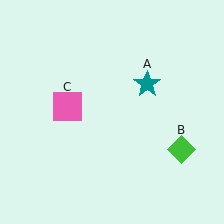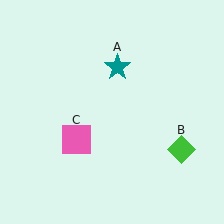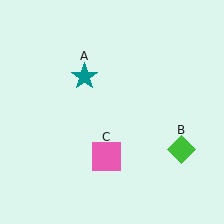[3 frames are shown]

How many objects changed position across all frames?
2 objects changed position: teal star (object A), pink square (object C).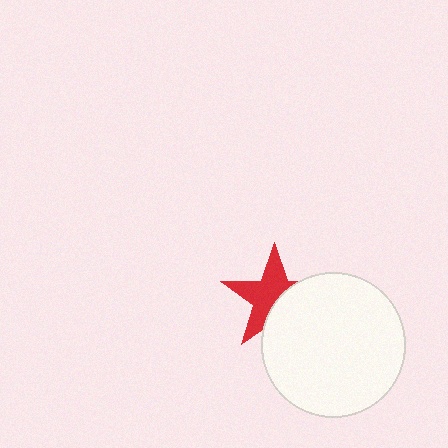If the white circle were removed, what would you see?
You would see the complete red star.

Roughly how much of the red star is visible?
About half of it is visible (roughly 59%).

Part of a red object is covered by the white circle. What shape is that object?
It is a star.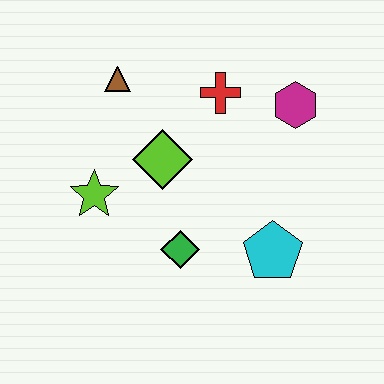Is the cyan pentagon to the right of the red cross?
Yes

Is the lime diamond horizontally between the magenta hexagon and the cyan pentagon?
No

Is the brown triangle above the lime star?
Yes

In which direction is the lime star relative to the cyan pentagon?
The lime star is to the left of the cyan pentagon.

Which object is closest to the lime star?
The lime diamond is closest to the lime star.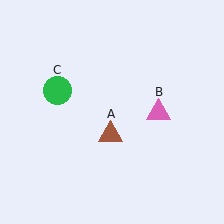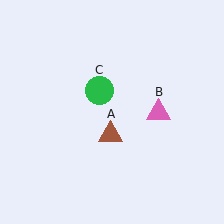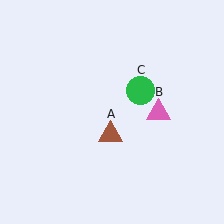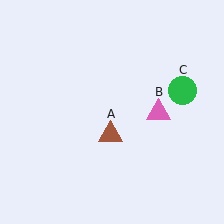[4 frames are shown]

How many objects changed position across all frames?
1 object changed position: green circle (object C).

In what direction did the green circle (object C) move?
The green circle (object C) moved right.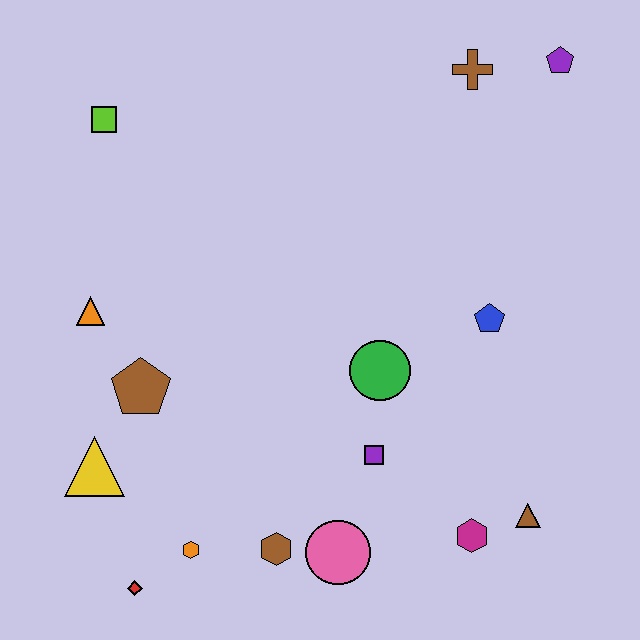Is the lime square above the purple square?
Yes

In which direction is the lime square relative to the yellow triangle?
The lime square is above the yellow triangle.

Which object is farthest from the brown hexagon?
The purple pentagon is farthest from the brown hexagon.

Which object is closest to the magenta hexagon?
The brown triangle is closest to the magenta hexagon.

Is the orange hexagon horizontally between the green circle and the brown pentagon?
Yes